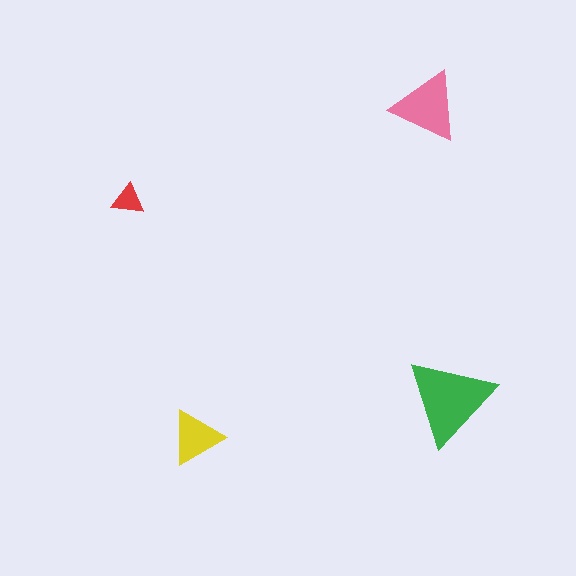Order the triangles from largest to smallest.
the green one, the pink one, the yellow one, the red one.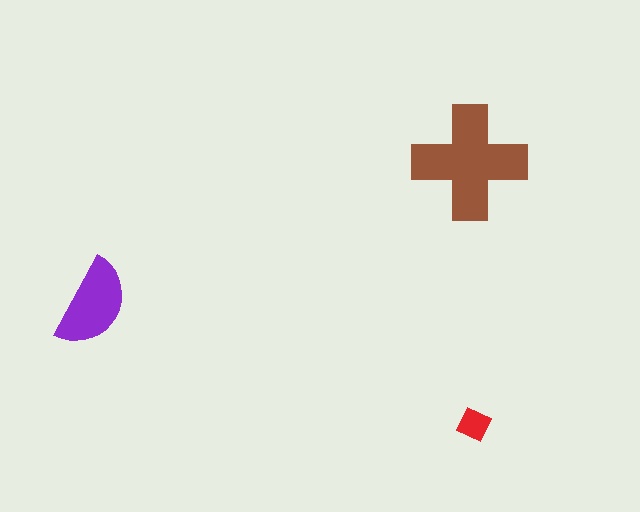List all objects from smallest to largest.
The red square, the purple semicircle, the brown cross.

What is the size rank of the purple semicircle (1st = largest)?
2nd.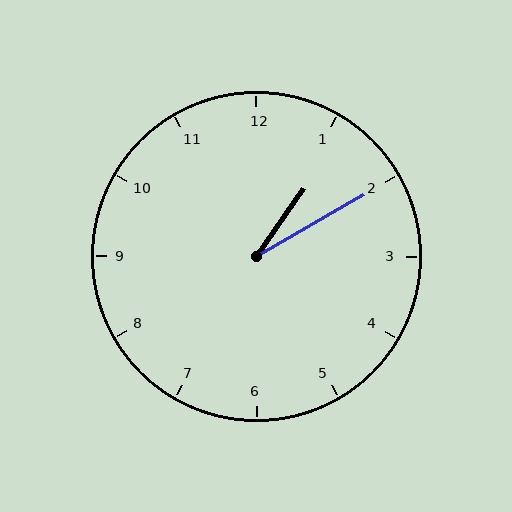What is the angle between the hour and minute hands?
Approximately 25 degrees.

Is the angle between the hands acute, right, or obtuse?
It is acute.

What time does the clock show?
1:10.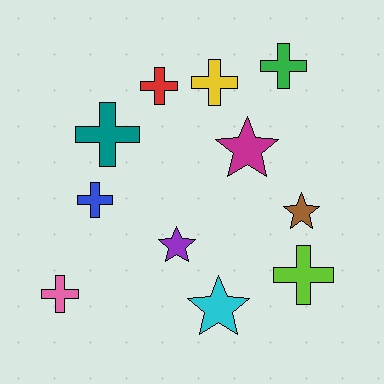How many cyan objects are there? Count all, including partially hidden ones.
There is 1 cyan object.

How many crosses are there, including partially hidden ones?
There are 7 crosses.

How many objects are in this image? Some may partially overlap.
There are 11 objects.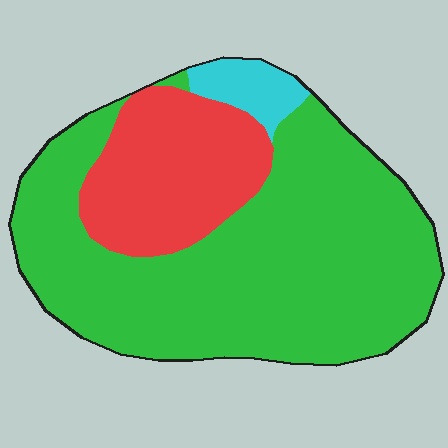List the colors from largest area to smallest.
From largest to smallest: green, red, cyan.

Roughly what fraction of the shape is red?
Red covers about 25% of the shape.